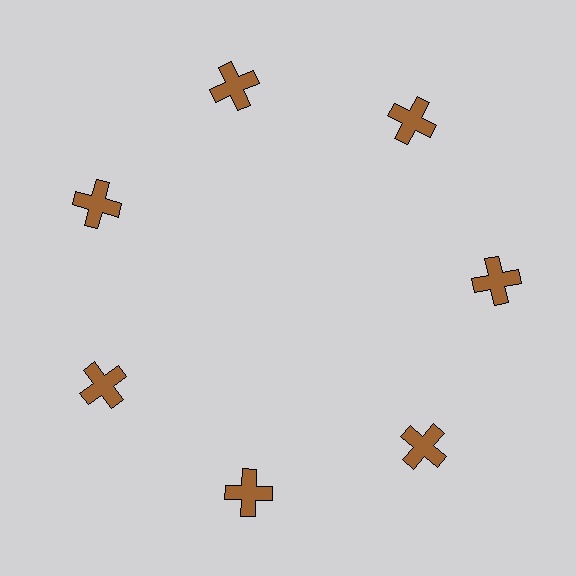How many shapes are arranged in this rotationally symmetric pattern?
There are 7 shapes, arranged in 7 groups of 1.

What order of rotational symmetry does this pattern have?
This pattern has 7-fold rotational symmetry.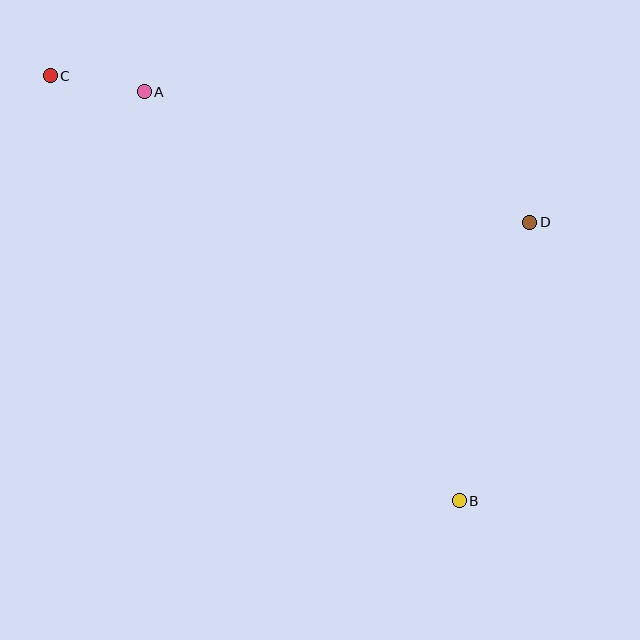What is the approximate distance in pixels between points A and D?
The distance between A and D is approximately 407 pixels.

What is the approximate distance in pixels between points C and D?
The distance between C and D is approximately 502 pixels.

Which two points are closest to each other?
Points A and C are closest to each other.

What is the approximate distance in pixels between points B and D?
The distance between B and D is approximately 287 pixels.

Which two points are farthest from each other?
Points B and C are farthest from each other.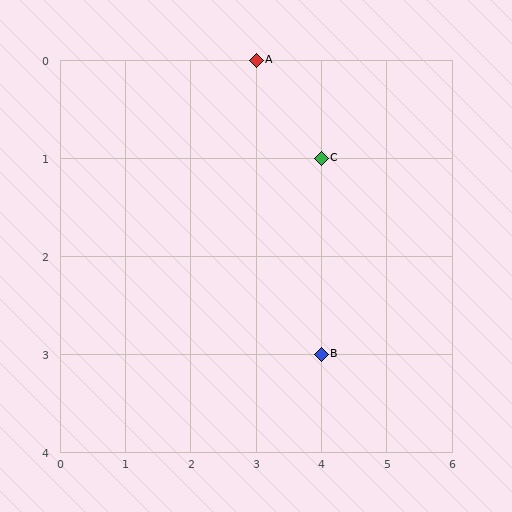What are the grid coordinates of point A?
Point A is at grid coordinates (3, 0).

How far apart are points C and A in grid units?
Points C and A are 1 column and 1 row apart (about 1.4 grid units diagonally).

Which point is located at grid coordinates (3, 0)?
Point A is at (3, 0).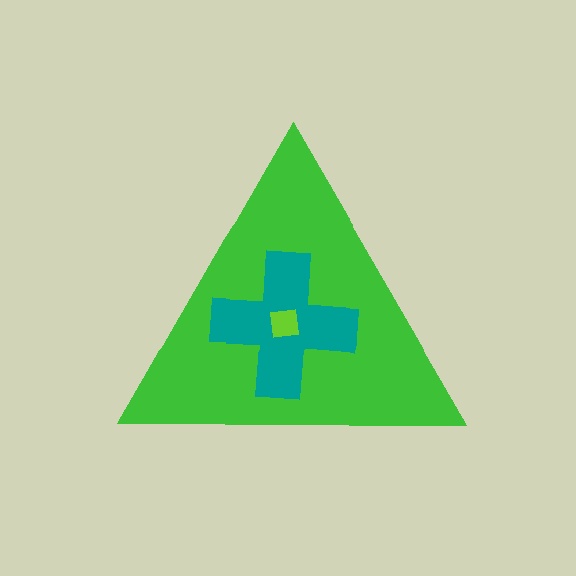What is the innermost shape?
The lime square.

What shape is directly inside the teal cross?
The lime square.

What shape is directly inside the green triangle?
The teal cross.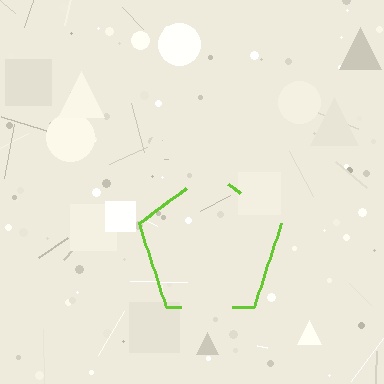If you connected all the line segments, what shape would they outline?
They would outline a pentagon.